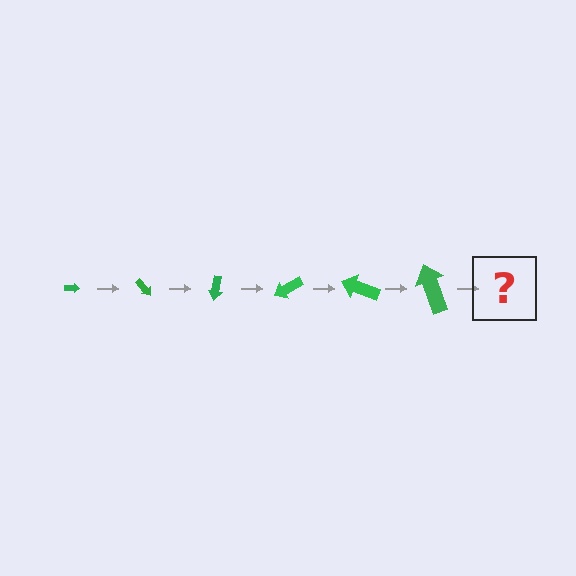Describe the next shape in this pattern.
It should be an arrow, larger than the previous one and rotated 300 degrees from the start.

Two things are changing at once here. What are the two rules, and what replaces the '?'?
The two rules are that the arrow grows larger each step and it rotates 50 degrees each step. The '?' should be an arrow, larger than the previous one and rotated 300 degrees from the start.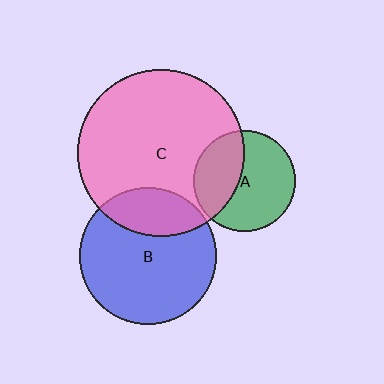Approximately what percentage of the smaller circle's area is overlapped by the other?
Approximately 40%.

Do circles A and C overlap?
Yes.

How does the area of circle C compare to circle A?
Approximately 2.7 times.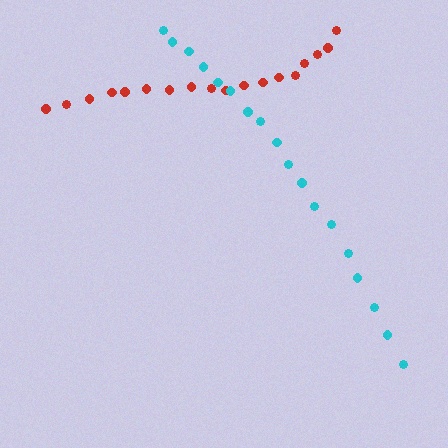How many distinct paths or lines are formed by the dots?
There are 2 distinct paths.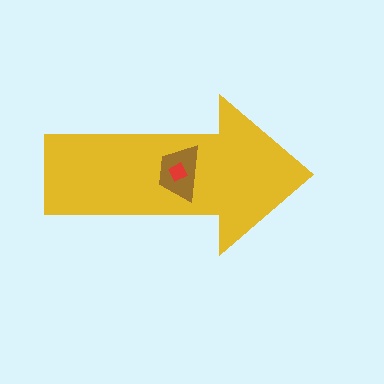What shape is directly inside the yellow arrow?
The brown trapezoid.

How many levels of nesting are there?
3.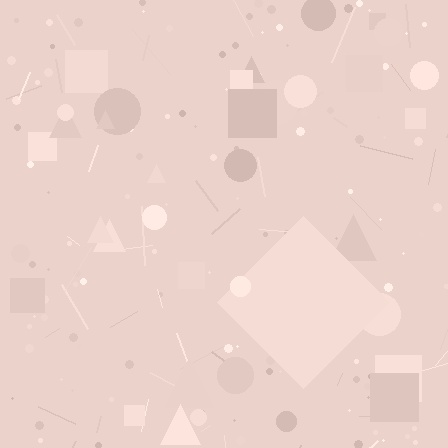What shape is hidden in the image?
A diamond is hidden in the image.